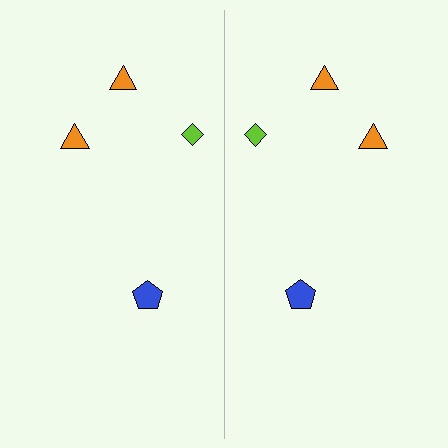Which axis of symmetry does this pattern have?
The pattern has a vertical axis of symmetry running through the center of the image.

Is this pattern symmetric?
Yes, this pattern has bilateral (reflection) symmetry.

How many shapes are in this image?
There are 8 shapes in this image.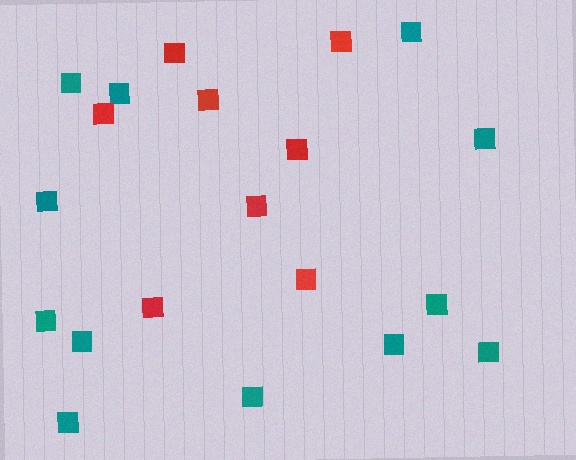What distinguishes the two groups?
There are 2 groups: one group of teal squares (12) and one group of red squares (8).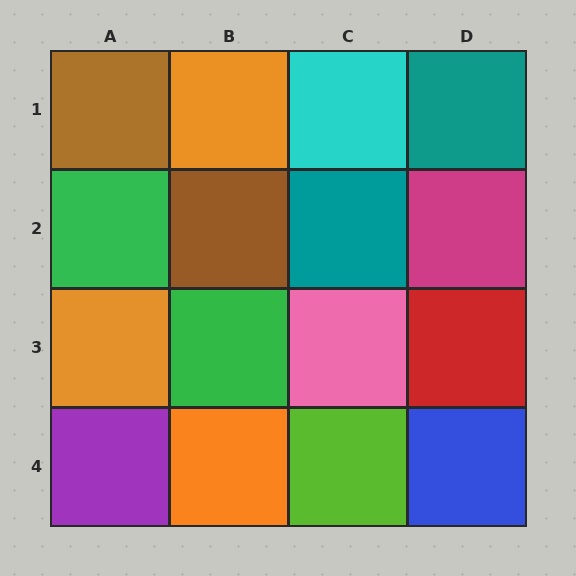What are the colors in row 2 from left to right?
Green, brown, teal, magenta.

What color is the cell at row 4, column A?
Purple.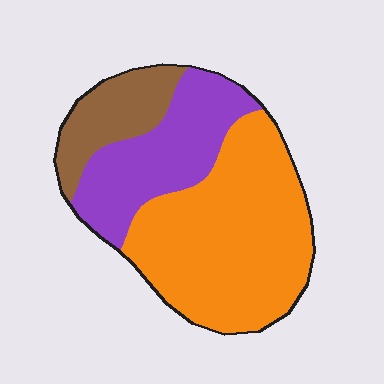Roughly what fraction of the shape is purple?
Purple covers roughly 30% of the shape.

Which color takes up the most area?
Orange, at roughly 55%.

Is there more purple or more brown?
Purple.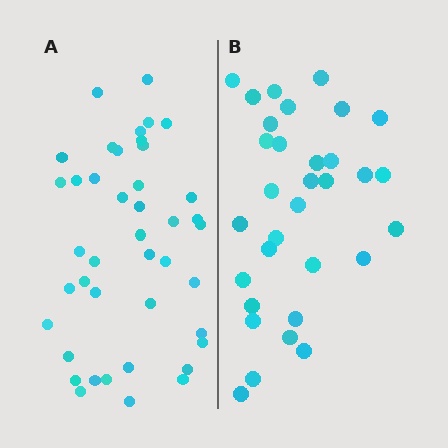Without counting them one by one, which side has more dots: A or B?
Region A (the left region) has more dots.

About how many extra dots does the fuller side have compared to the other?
Region A has roughly 10 or so more dots than region B.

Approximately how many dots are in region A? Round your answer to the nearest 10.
About 40 dots. (The exact count is 42, which rounds to 40.)